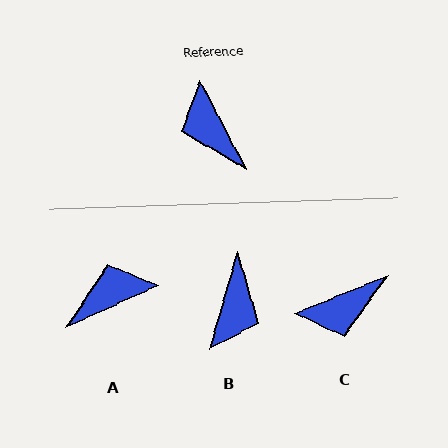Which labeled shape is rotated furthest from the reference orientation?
B, about 136 degrees away.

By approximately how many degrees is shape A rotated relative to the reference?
Approximately 94 degrees clockwise.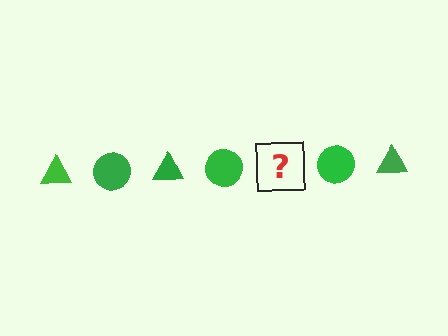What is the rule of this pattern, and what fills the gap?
The rule is that the pattern cycles through triangle, circle shapes in green. The gap should be filled with a green triangle.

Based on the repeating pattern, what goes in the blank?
The blank should be a green triangle.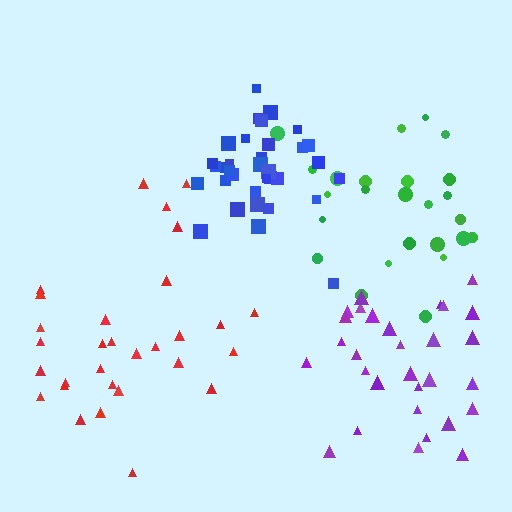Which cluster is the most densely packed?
Blue.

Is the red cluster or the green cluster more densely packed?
Green.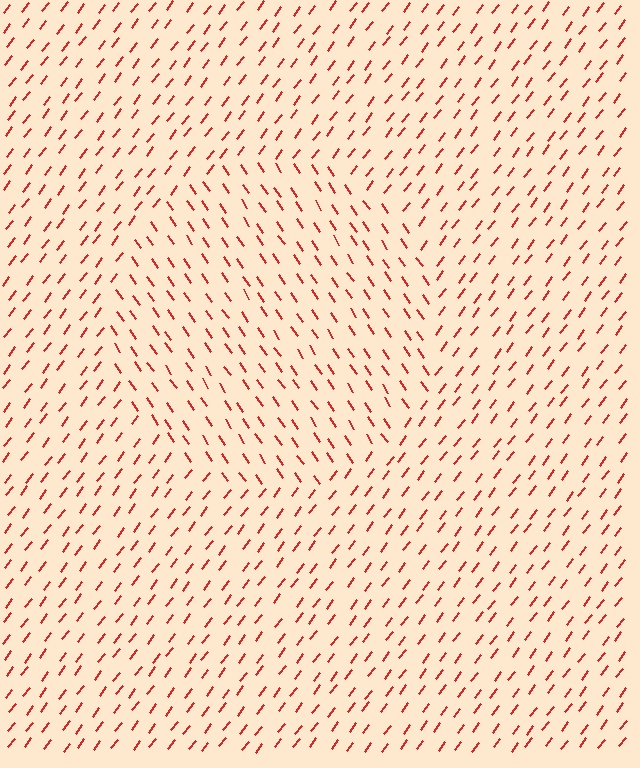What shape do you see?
I see a circle.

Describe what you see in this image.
The image is filled with small red line segments. A circle region in the image has lines oriented differently from the surrounding lines, creating a visible texture boundary.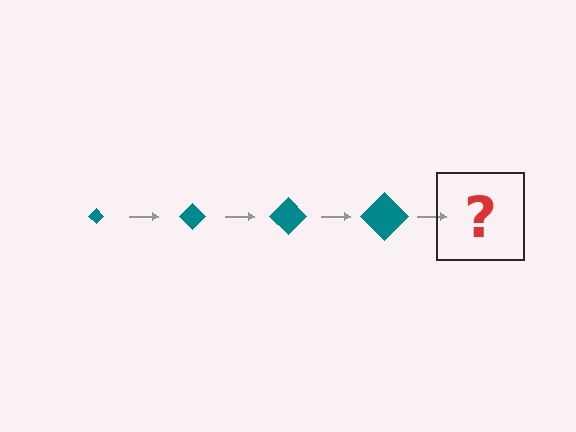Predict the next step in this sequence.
The next step is a teal diamond, larger than the previous one.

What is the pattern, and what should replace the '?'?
The pattern is that the diamond gets progressively larger each step. The '?' should be a teal diamond, larger than the previous one.